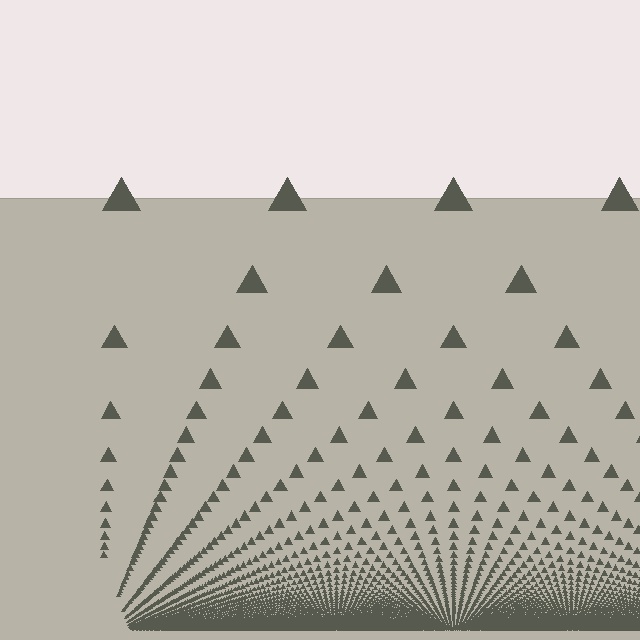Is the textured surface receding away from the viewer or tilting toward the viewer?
The surface appears to tilt toward the viewer. Texture elements get larger and sparser toward the top.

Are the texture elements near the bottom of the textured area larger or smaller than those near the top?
Smaller. The gradient is inverted — elements near the bottom are smaller and denser.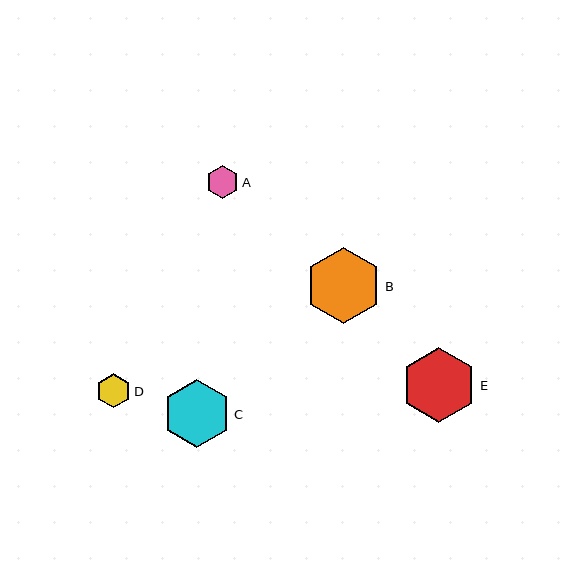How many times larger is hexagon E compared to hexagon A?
Hexagon E is approximately 2.3 times the size of hexagon A.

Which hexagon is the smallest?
Hexagon A is the smallest with a size of approximately 33 pixels.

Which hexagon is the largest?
Hexagon B is the largest with a size of approximately 76 pixels.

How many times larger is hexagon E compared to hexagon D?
Hexagon E is approximately 2.2 times the size of hexagon D.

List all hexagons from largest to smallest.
From largest to smallest: B, E, C, D, A.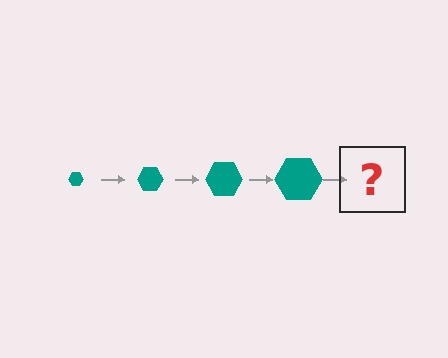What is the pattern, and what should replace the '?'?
The pattern is that the hexagon gets progressively larger each step. The '?' should be a teal hexagon, larger than the previous one.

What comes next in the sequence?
The next element should be a teal hexagon, larger than the previous one.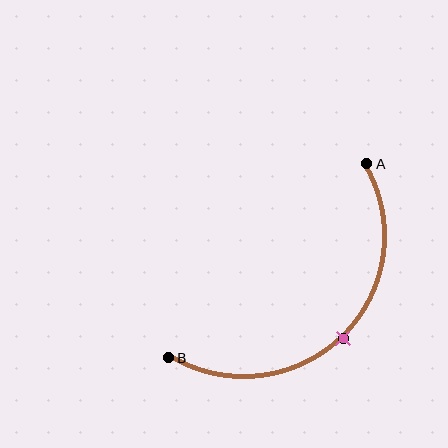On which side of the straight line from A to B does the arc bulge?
The arc bulges below and to the right of the straight line connecting A and B.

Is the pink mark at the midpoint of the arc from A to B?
Yes. The pink mark lies on the arc at equal arc-length from both A and B — it is the arc midpoint.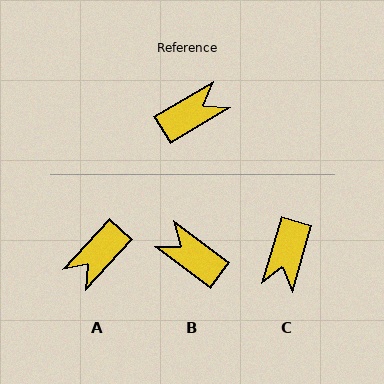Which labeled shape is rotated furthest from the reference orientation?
A, about 164 degrees away.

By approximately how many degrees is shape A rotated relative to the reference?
Approximately 164 degrees clockwise.